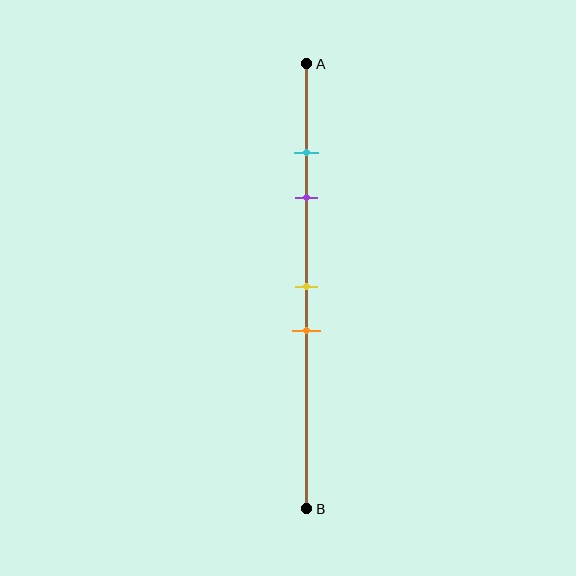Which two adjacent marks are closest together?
The cyan and purple marks are the closest adjacent pair.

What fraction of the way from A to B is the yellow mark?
The yellow mark is approximately 50% (0.5) of the way from A to B.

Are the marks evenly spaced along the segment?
No, the marks are not evenly spaced.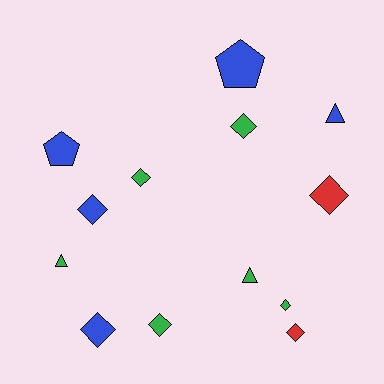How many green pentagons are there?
There are no green pentagons.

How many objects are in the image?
There are 13 objects.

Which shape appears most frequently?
Diamond, with 8 objects.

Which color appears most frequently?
Green, with 6 objects.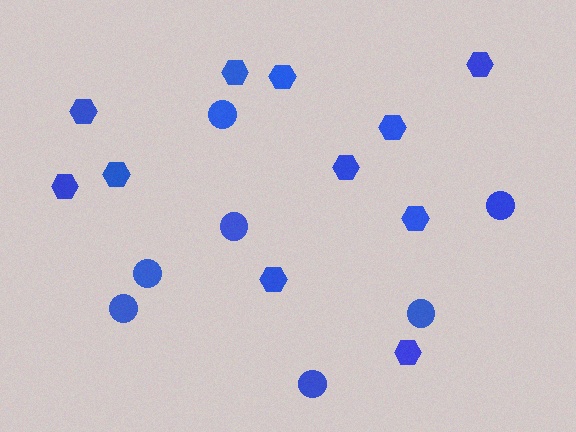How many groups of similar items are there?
There are 2 groups: one group of circles (7) and one group of hexagons (11).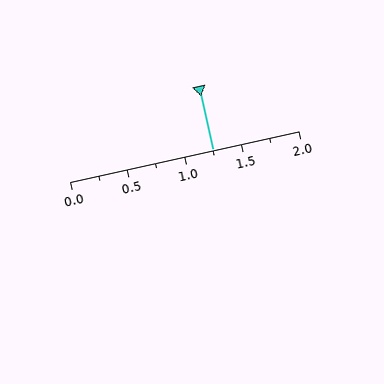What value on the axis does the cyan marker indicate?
The marker indicates approximately 1.25.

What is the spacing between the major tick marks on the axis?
The major ticks are spaced 0.5 apart.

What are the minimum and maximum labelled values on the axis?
The axis runs from 0.0 to 2.0.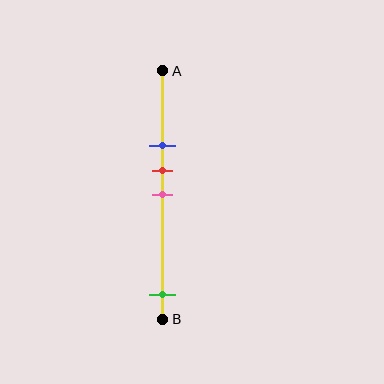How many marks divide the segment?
There are 4 marks dividing the segment.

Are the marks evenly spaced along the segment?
No, the marks are not evenly spaced.